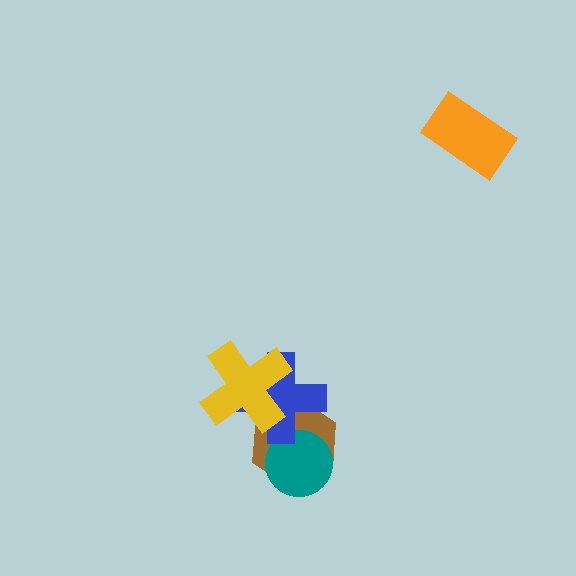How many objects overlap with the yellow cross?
2 objects overlap with the yellow cross.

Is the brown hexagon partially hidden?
Yes, it is partially covered by another shape.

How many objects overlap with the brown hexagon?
3 objects overlap with the brown hexagon.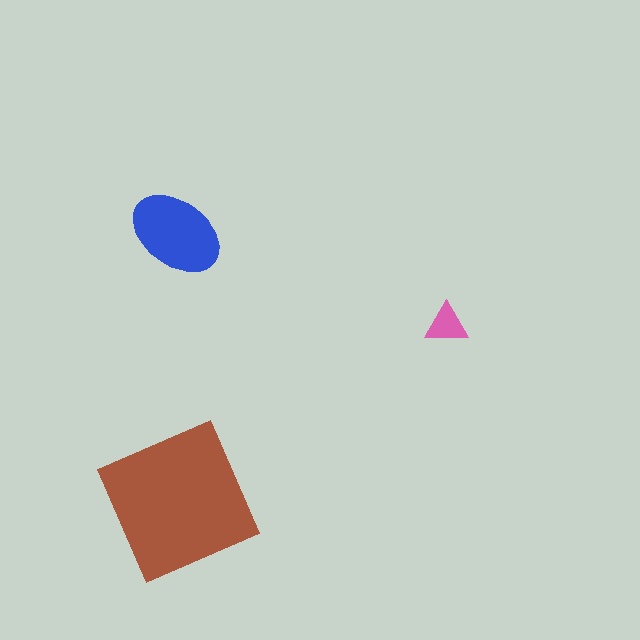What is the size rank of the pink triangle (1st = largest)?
3rd.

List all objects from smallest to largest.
The pink triangle, the blue ellipse, the brown square.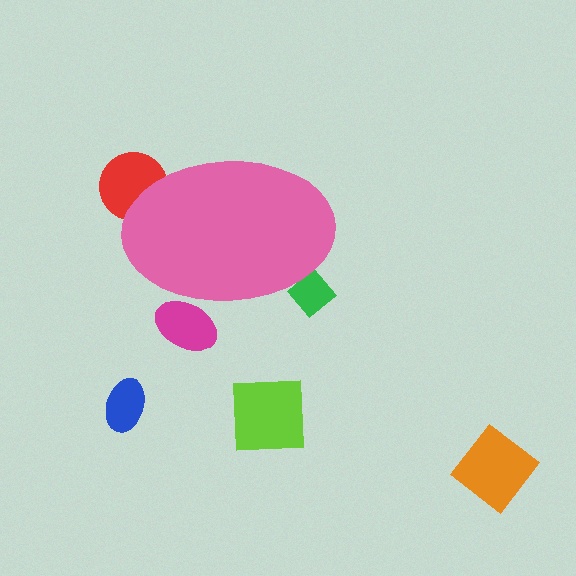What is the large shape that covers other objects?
A pink ellipse.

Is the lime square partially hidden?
No, the lime square is fully visible.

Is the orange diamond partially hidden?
No, the orange diamond is fully visible.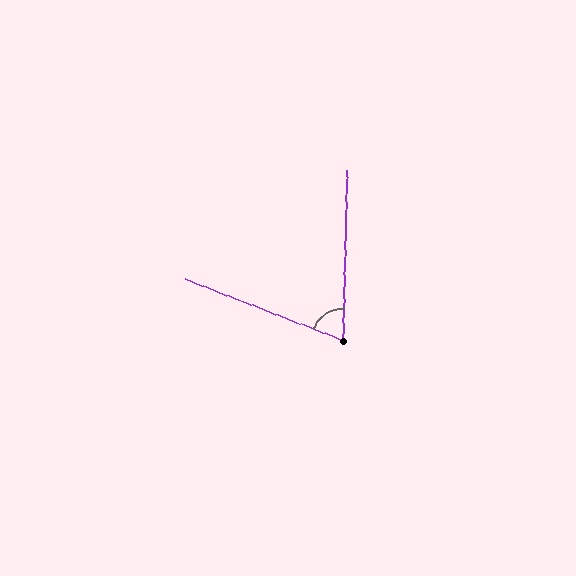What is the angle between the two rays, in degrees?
Approximately 70 degrees.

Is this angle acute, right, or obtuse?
It is acute.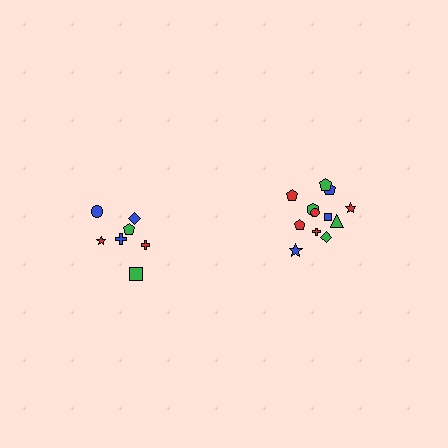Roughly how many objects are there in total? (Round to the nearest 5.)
Roughly 20 objects in total.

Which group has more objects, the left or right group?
The right group.